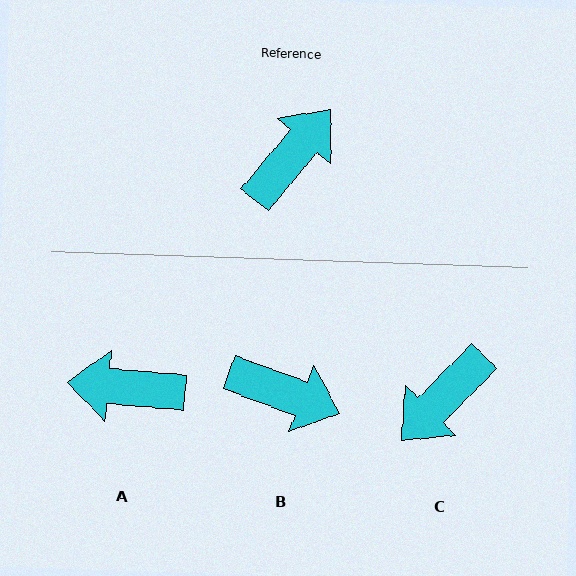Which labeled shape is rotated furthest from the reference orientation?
C, about 175 degrees away.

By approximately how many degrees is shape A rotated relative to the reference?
Approximately 125 degrees counter-clockwise.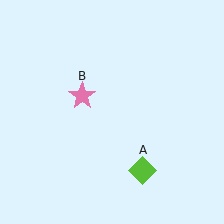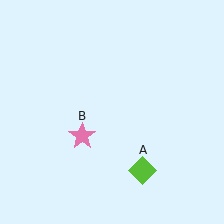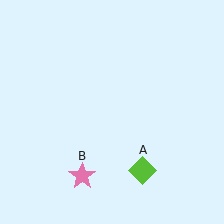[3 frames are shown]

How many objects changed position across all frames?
1 object changed position: pink star (object B).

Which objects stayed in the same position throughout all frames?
Lime diamond (object A) remained stationary.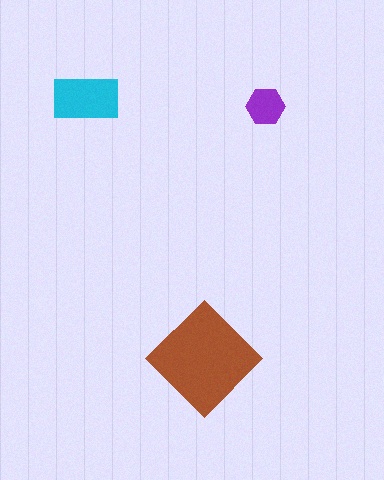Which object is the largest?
The brown diamond.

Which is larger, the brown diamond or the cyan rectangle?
The brown diamond.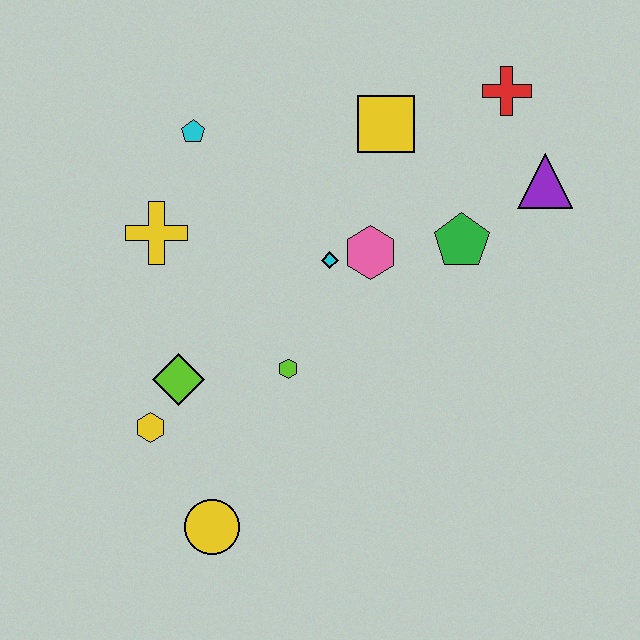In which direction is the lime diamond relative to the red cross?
The lime diamond is to the left of the red cross.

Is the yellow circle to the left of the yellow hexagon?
No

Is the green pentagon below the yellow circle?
No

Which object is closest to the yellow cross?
The cyan pentagon is closest to the yellow cross.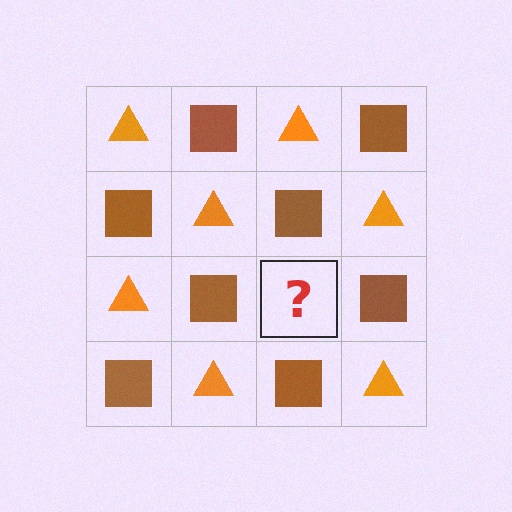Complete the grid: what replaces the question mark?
The question mark should be replaced with an orange triangle.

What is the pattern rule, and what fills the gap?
The rule is that it alternates orange triangle and brown square in a checkerboard pattern. The gap should be filled with an orange triangle.